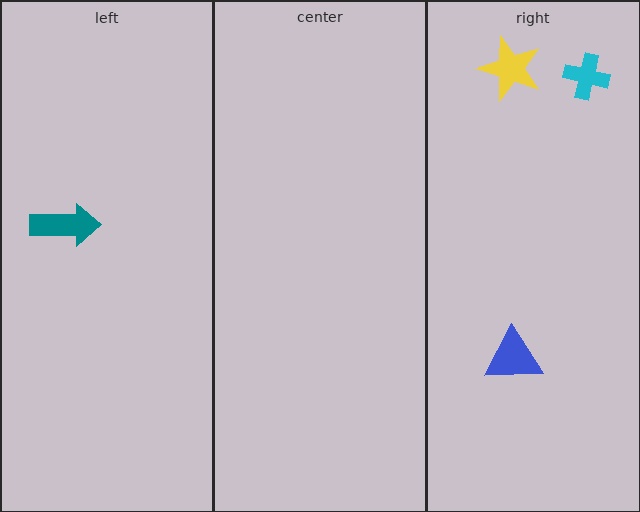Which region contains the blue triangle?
The right region.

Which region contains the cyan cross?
The right region.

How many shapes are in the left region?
1.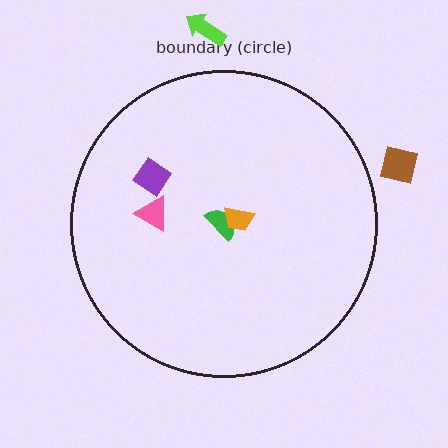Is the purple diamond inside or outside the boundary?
Inside.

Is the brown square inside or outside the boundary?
Outside.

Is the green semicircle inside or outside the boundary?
Inside.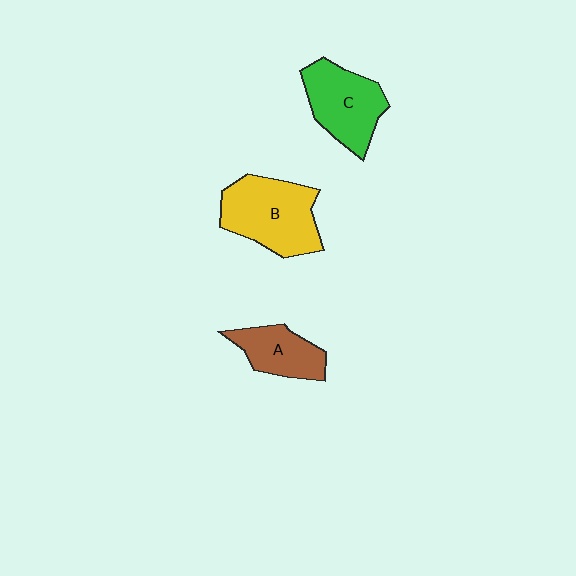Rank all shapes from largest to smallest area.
From largest to smallest: B (yellow), C (green), A (brown).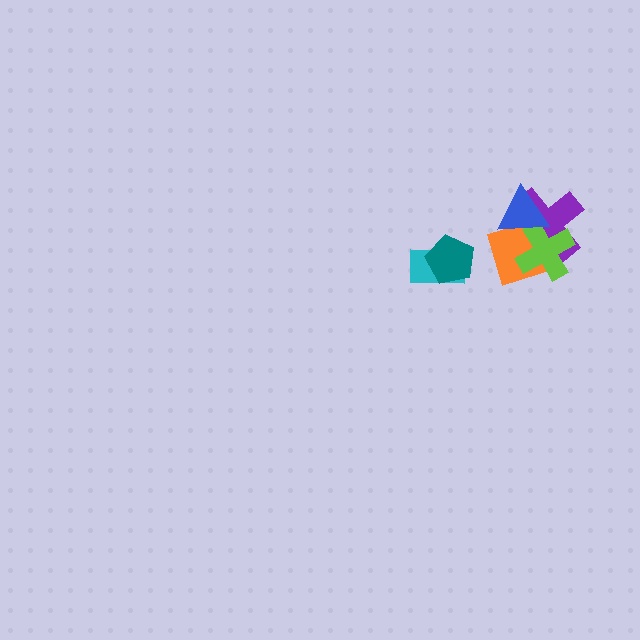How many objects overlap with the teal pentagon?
1 object overlaps with the teal pentagon.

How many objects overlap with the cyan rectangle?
1 object overlaps with the cyan rectangle.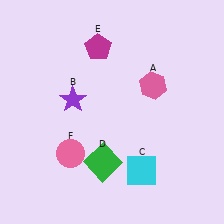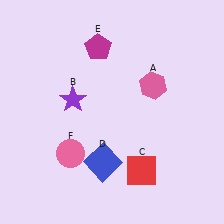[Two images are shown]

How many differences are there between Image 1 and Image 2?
There are 2 differences between the two images.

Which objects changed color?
C changed from cyan to red. D changed from green to blue.